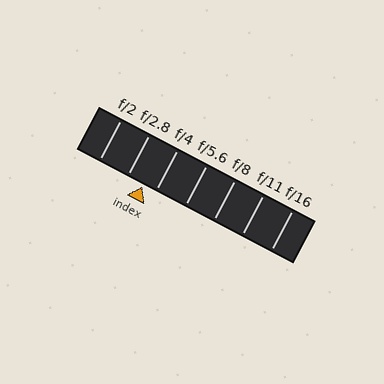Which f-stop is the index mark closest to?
The index mark is closest to f/4.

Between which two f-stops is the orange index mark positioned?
The index mark is between f/2.8 and f/4.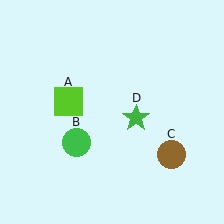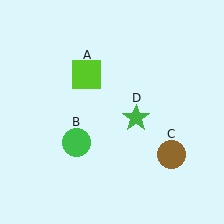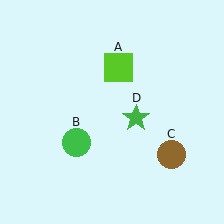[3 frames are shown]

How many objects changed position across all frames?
1 object changed position: lime square (object A).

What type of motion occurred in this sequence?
The lime square (object A) rotated clockwise around the center of the scene.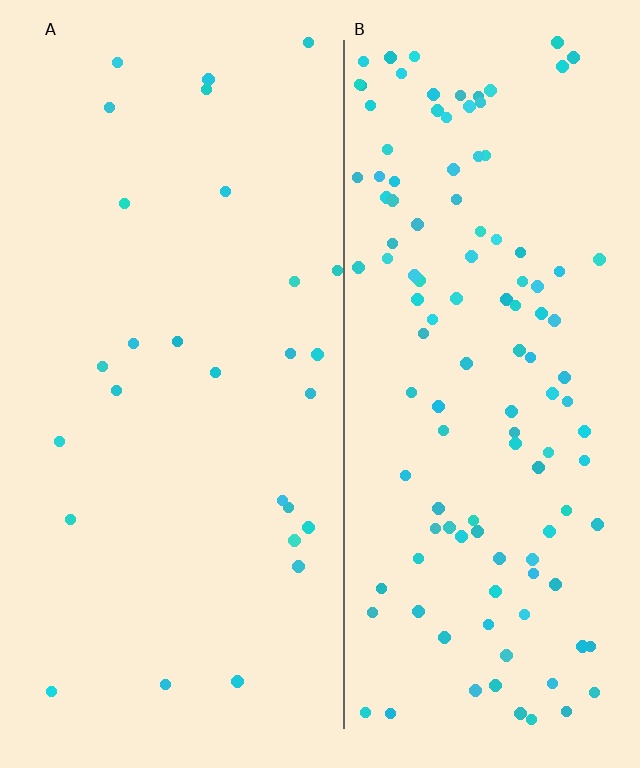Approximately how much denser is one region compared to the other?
Approximately 4.4× — region B over region A.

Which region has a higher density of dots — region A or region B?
B (the right).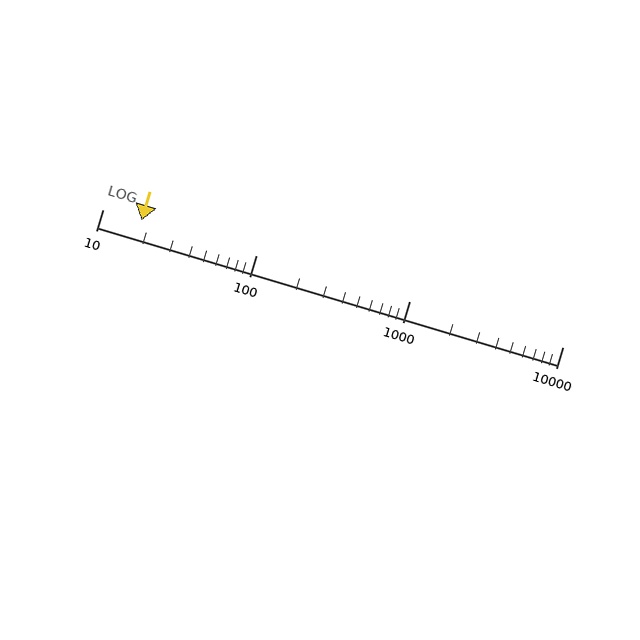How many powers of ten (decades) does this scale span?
The scale spans 3 decades, from 10 to 10000.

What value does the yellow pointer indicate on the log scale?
The pointer indicates approximately 18.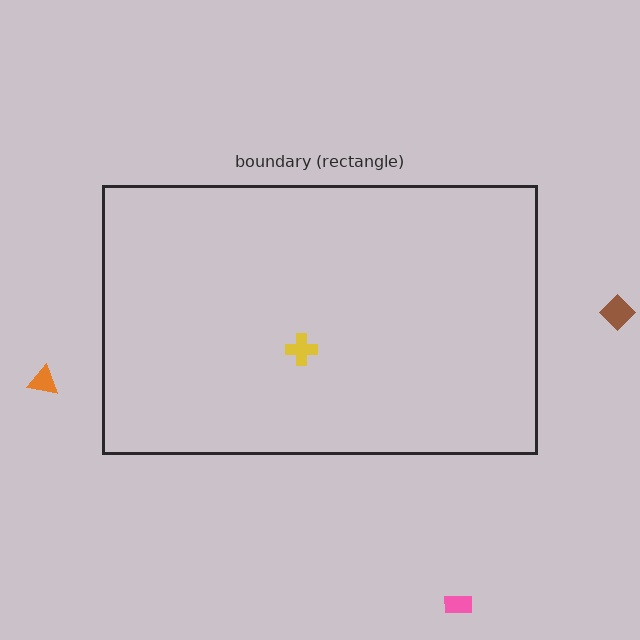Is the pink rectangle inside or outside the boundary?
Outside.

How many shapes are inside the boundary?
1 inside, 3 outside.